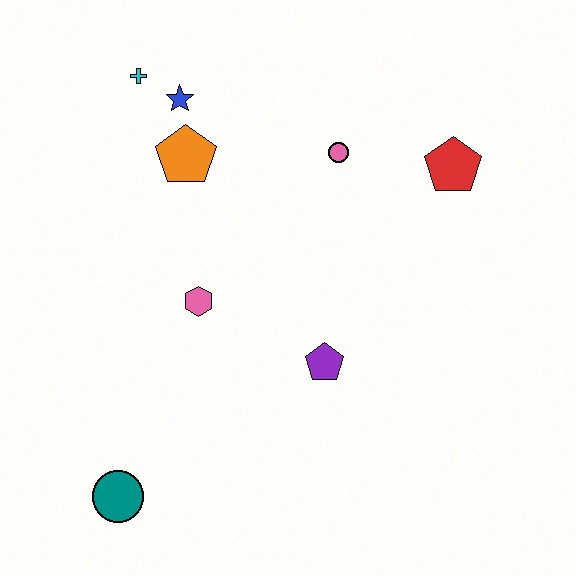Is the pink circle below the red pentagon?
No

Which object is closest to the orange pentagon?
The blue star is closest to the orange pentagon.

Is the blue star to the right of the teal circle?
Yes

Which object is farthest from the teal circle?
The red pentagon is farthest from the teal circle.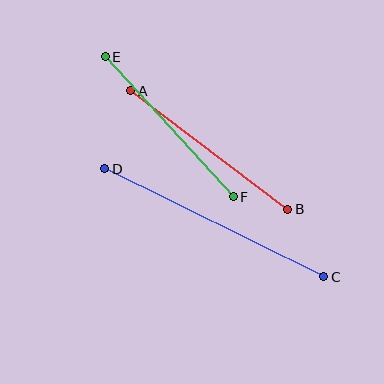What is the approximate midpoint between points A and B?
The midpoint is at approximately (209, 150) pixels.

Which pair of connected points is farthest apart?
Points C and D are farthest apart.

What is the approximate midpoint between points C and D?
The midpoint is at approximately (214, 223) pixels.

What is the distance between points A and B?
The distance is approximately 197 pixels.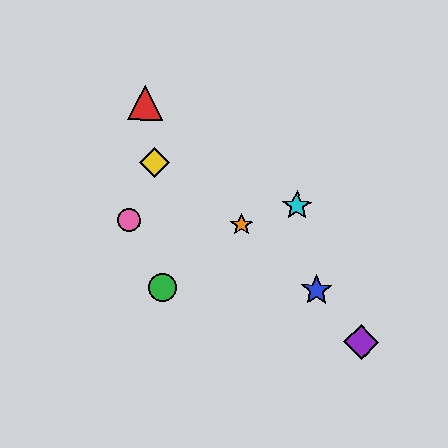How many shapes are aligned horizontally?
2 shapes (the blue star, the green circle) are aligned horizontally.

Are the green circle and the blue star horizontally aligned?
Yes, both are at y≈288.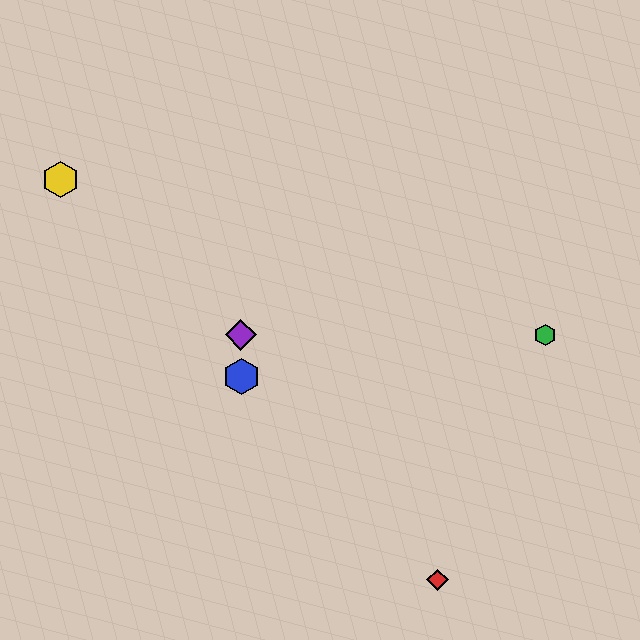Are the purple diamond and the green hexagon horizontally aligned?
Yes, both are at y≈335.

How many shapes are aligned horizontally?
2 shapes (the green hexagon, the purple diamond) are aligned horizontally.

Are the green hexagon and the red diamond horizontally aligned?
No, the green hexagon is at y≈335 and the red diamond is at y≈580.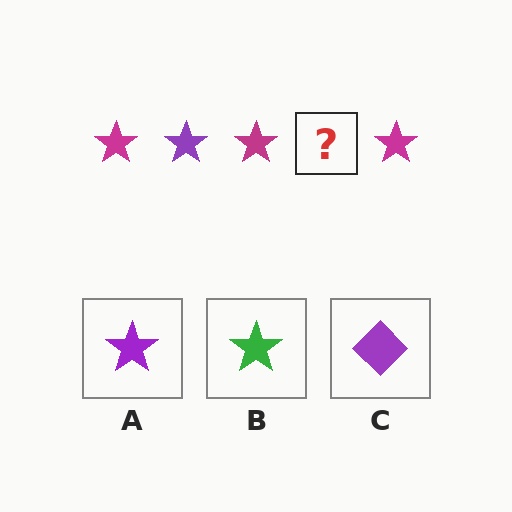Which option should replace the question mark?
Option A.